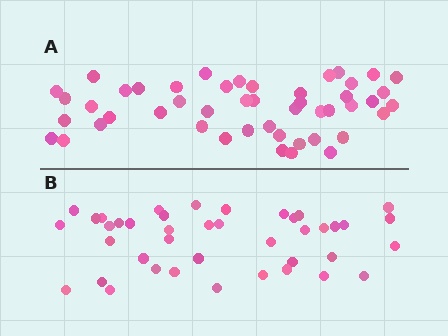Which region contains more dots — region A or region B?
Region A (the top region) has more dots.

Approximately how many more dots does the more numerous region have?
Region A has roughly 8 or so more dots than region B.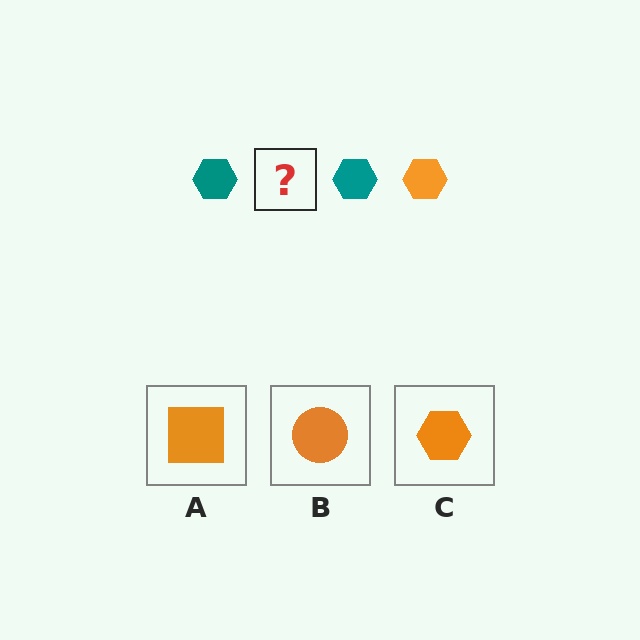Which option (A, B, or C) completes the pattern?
C.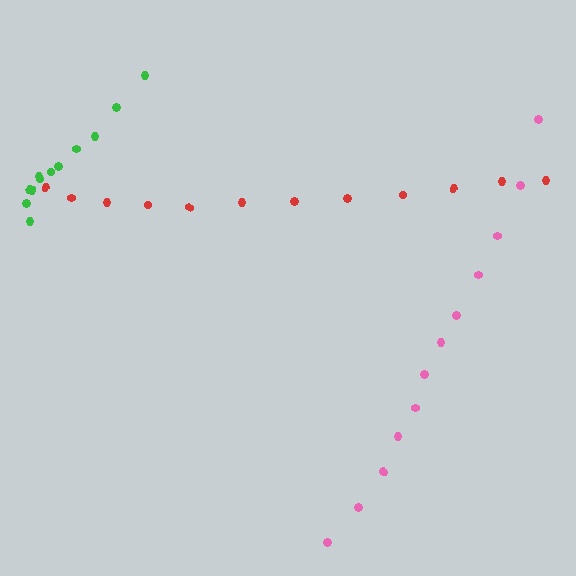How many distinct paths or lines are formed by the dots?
There are 3 distinct paths.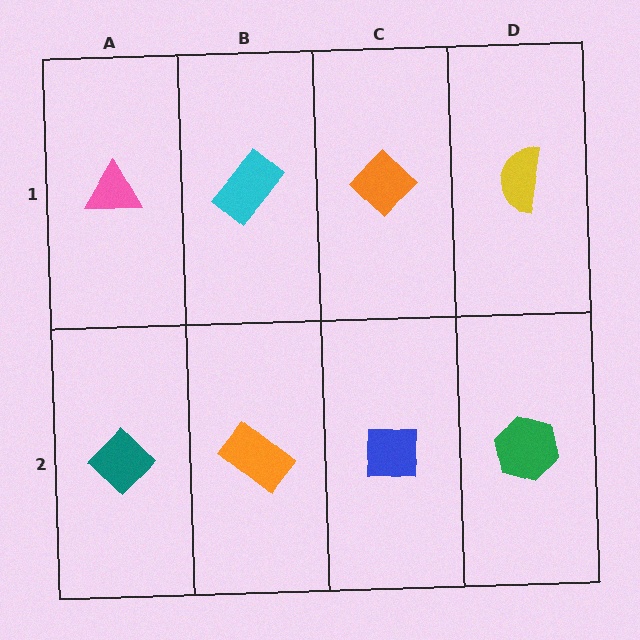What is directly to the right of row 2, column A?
An orange rectangle.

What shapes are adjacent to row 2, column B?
A cyan rectangle (row 1, column B), a teal diamond (row 2, column A), a blue square (row 2, column C).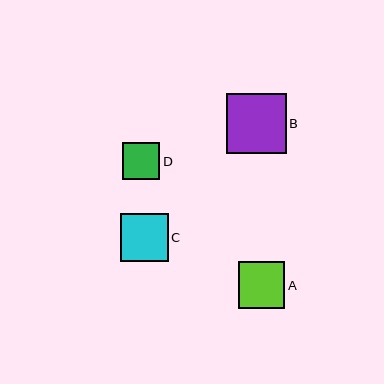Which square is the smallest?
Square D is the smallest with a size of approximately 38 pixels.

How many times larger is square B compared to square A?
Square B is approximately 1.3 times the size of square A.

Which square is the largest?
Square B is the largest with a size of approximately 60 pixels.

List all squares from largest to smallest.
From largest to smallest: B, C, A, D.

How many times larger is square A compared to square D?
Square A is approximately 1.2 times the size of square D.